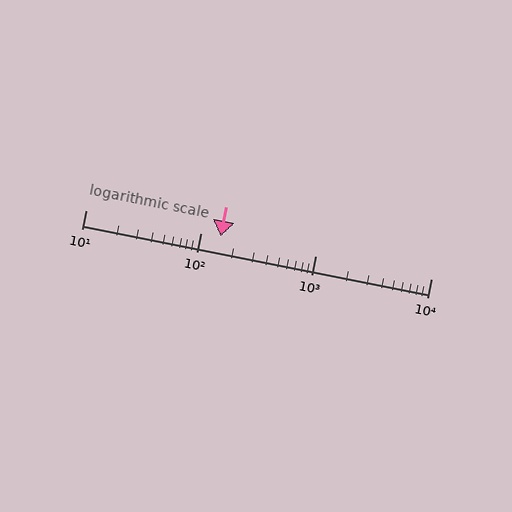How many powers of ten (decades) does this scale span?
The scale spans 3 decades, from 10 to 10000.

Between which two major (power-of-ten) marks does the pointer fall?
The pointer is between 100 and 1000.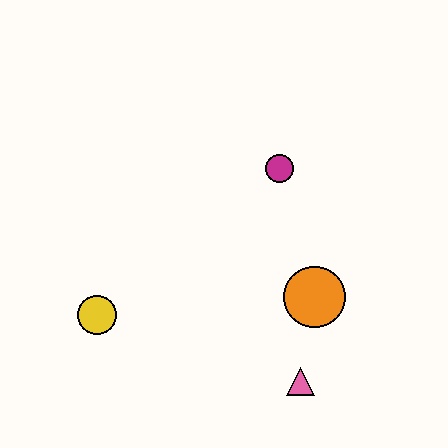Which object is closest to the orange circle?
The pink triangle is closest to the orange circle.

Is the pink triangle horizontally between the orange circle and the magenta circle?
Yes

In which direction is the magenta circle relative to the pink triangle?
The magenta circle is above the pink triangle.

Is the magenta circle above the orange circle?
Yes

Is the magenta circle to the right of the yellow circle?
Yes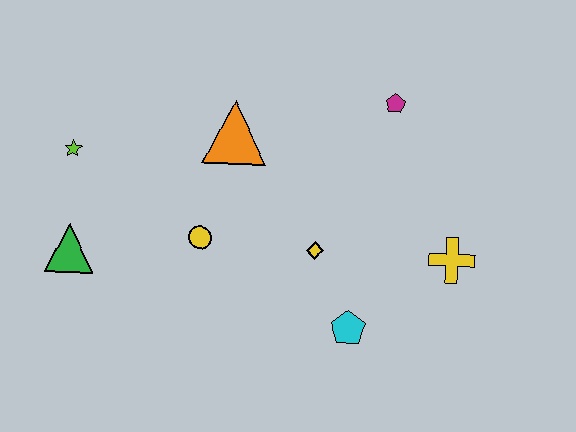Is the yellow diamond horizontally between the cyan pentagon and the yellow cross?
No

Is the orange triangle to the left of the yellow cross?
Yes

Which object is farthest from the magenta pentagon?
The green triangle is farthest from the magenta pentagon.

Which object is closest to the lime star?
The green triangle is closest to the lime star.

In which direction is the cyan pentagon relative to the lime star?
The cyan pentagon is to the right of the lime star.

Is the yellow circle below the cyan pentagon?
No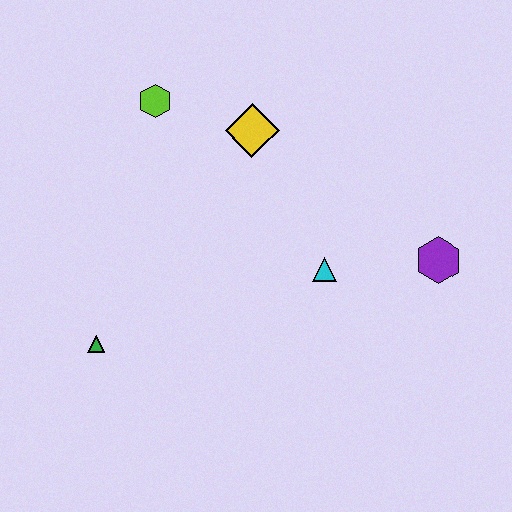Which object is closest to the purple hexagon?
The cyan triangle is closest to the purple hexagon.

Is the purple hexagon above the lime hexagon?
No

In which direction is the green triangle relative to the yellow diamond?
The green triangle is below the yellow diamond.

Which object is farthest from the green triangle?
The purple hexagon is farthest from the green triangle.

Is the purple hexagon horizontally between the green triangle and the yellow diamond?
No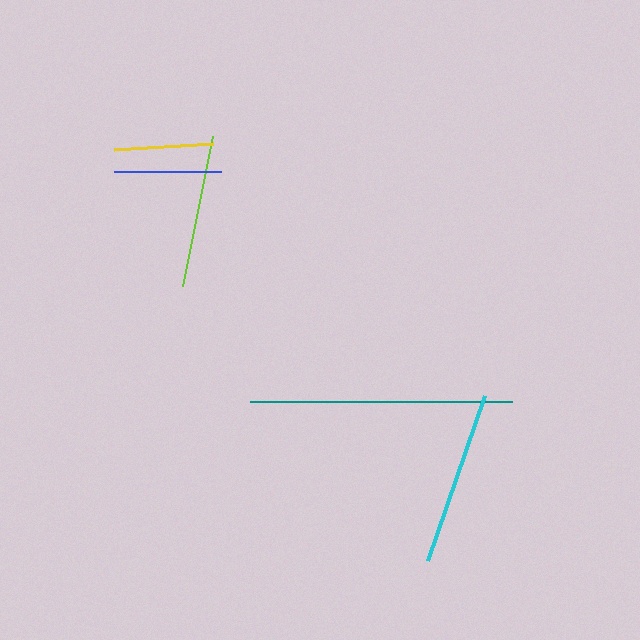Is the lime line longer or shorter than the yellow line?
The lime line is longer than the yellow line.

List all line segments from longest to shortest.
From longest to shortest: teal, cyan, lime, blue, yellow.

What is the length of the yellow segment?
The yellow segment is approximately 99 pixels long.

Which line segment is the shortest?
The yellow line is the shortest at approximately 99 pixels.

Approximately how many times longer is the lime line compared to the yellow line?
The lime line is approximately 1.5 times the length of the yellow line.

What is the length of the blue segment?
The blue segment is approximately 107 pixels long.